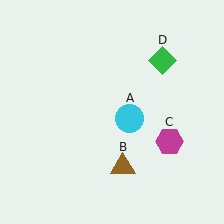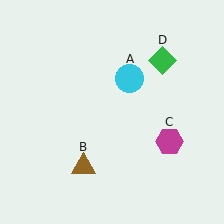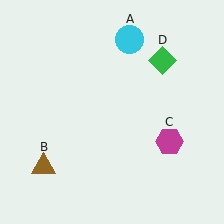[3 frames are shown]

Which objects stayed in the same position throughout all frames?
Magenta hexagon (object C) and green diamond (object D) remained stationary.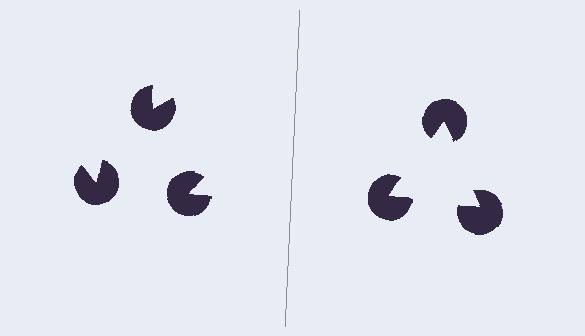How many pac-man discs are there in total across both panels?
6 — 3 on each side.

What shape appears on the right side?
An illusory triangle.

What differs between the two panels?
The pac-man discs are positioned identically on both sides; only the wedge orientations differ. On the right they align to a triangle; on the left they are misaligned.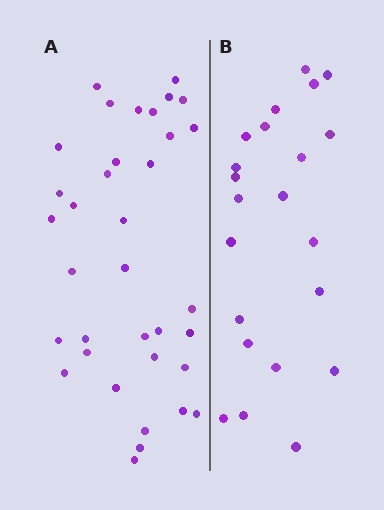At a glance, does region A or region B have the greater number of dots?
Region A (the left region) has more dots.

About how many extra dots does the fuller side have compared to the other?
Region A has approximately 15 more dots than region B.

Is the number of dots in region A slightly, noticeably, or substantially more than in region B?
Region A has substantially more. The ratio is roughly 1.6 to 1.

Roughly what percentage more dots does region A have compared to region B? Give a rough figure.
About 60% more.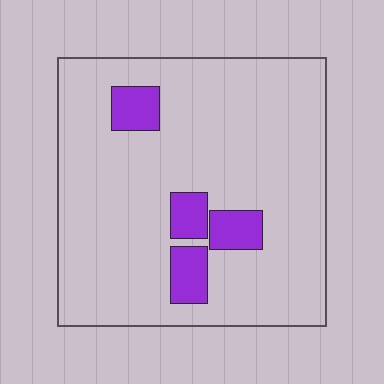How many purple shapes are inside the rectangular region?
4.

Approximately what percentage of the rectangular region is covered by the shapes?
Approximately 10%.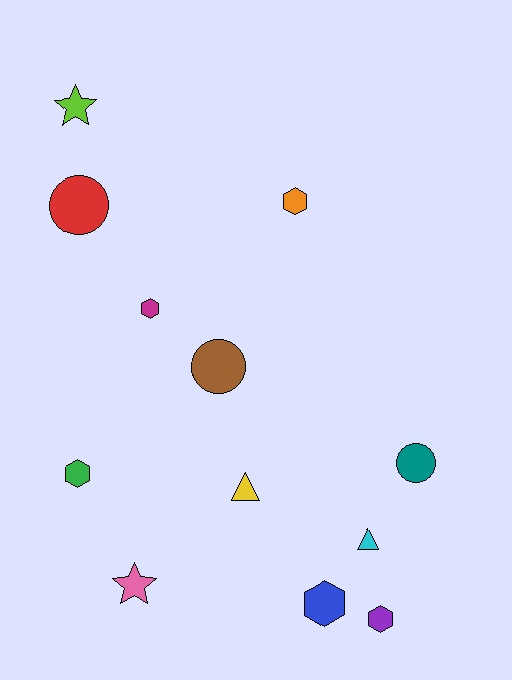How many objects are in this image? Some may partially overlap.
There are 12 objects.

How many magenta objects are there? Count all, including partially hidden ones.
There is 1 magenta object.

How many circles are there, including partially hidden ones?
There are 3 circles.